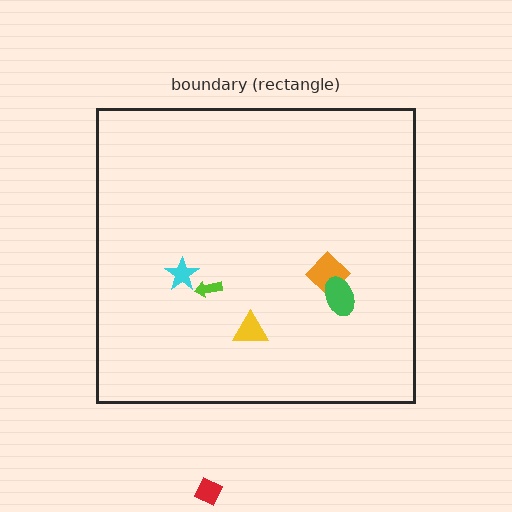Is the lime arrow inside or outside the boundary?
Inside.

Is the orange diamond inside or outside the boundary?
Inside.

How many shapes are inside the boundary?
5 inside, 1 outside.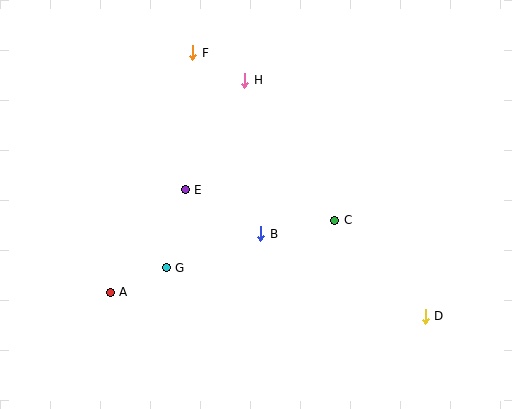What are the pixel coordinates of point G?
Point G is at (166, 268).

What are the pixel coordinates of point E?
Point E is at (185, 190).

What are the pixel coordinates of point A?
Point A is at (110, 292).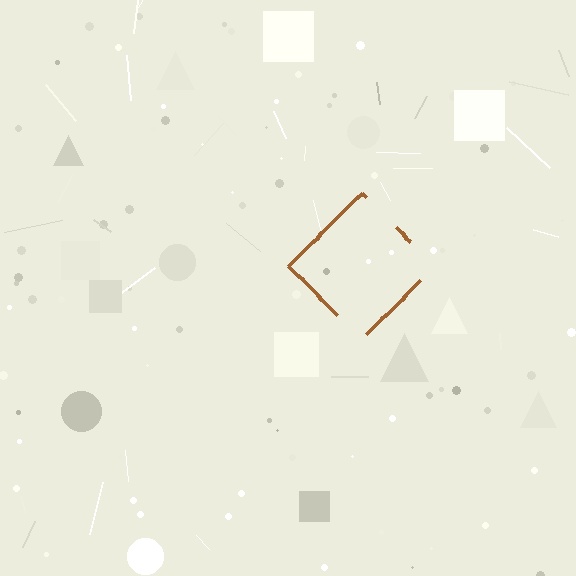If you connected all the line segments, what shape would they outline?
They would outline a diamond.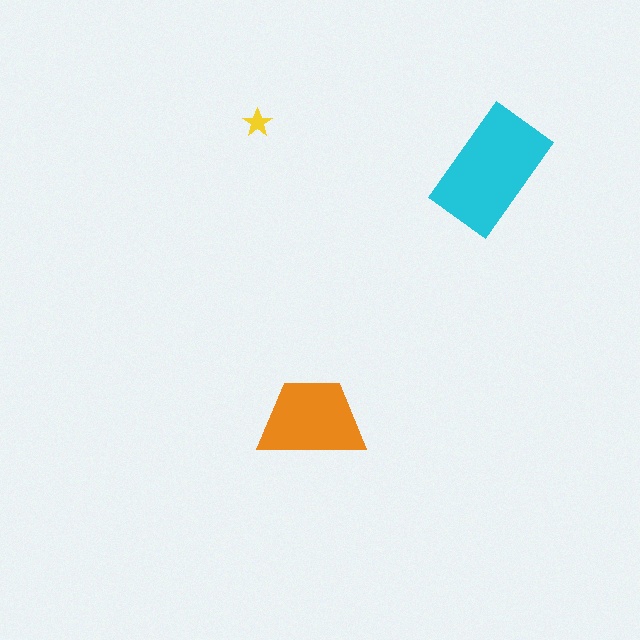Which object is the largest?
The cyan rectangle.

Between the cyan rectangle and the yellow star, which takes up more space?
The cyan rectangle.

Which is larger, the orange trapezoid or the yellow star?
The orange trapezoid.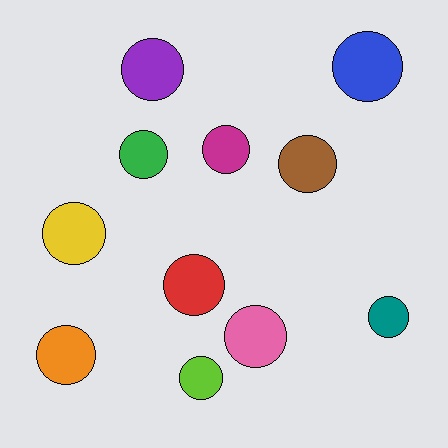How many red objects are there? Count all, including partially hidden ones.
There is 1 red object.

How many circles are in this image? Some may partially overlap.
There are 11 circles.